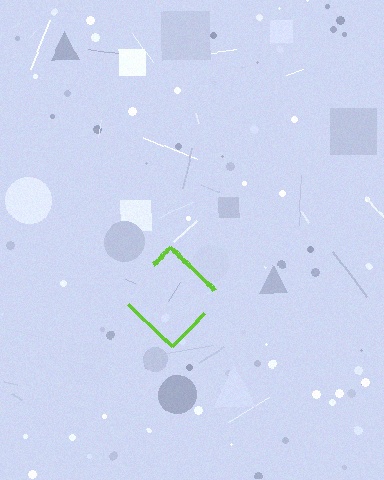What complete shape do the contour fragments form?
The contour fragments form a diamond.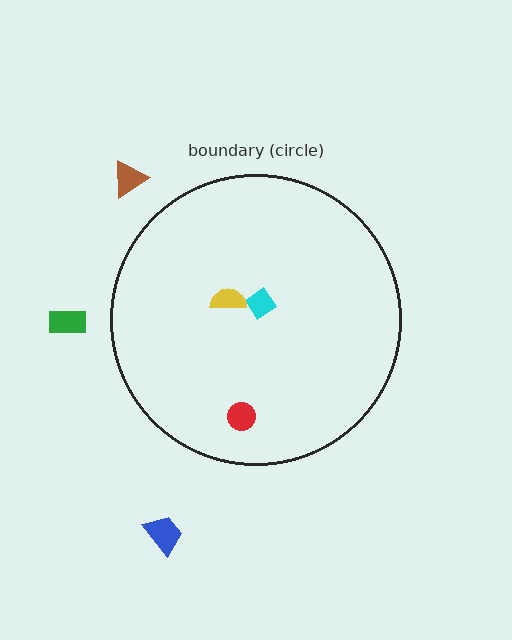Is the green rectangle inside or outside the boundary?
Outside.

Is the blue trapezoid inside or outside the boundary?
Outside.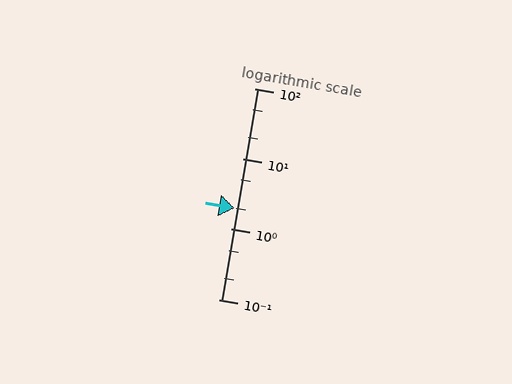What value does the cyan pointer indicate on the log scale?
The pointer indicates approximately 2.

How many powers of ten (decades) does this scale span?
The scale spans 3 decades, from 0.1 to 100.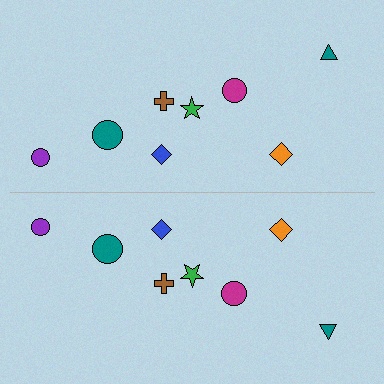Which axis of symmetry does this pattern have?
The pattern has a horizontal axis of symmetry running through the center of the image.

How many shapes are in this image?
There are 16 shapes in this image.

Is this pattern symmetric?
Yes, this pattern has bilateral (reflection) symmetry.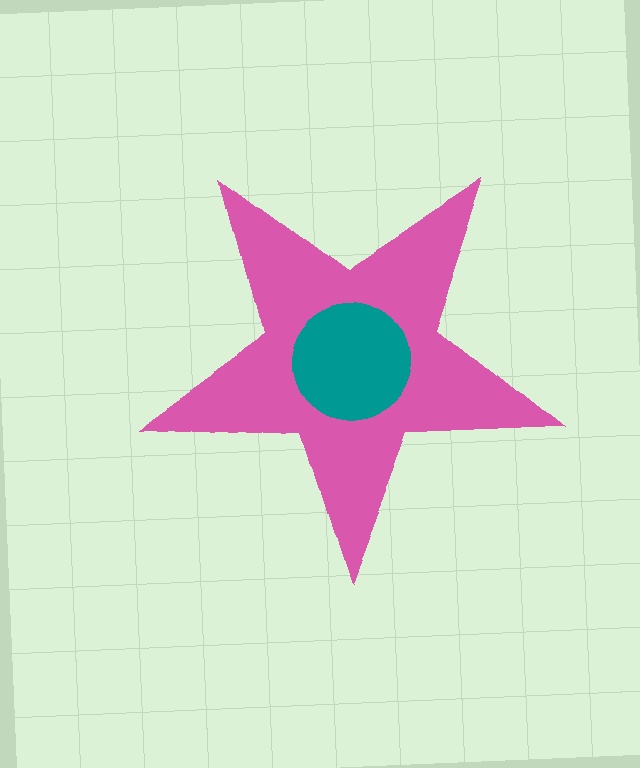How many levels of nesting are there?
2.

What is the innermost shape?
The teal circle.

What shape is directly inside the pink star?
The teal circle.